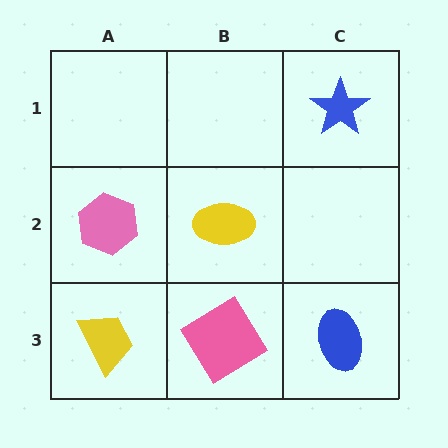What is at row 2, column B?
A yellow ellipse.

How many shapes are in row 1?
1 shape.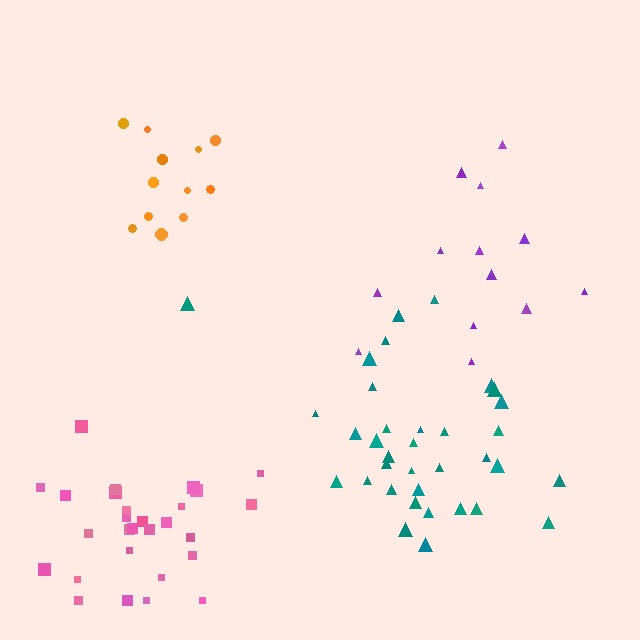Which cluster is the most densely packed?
Orange.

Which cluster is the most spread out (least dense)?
Purple.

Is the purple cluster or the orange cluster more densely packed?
Orange.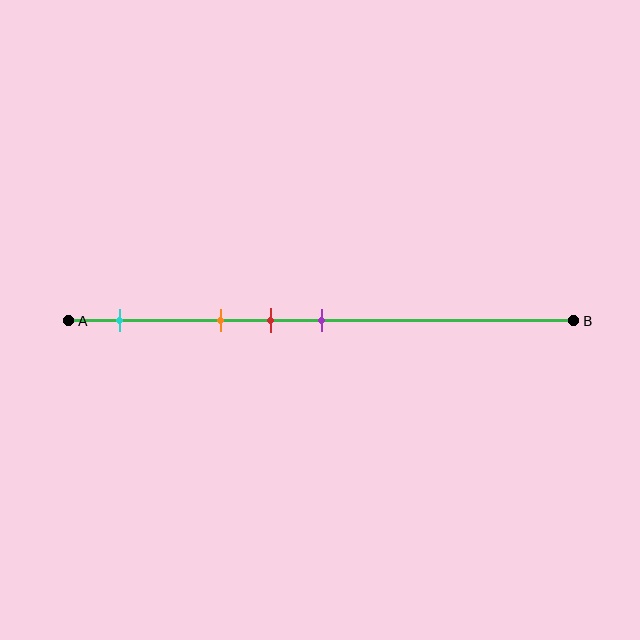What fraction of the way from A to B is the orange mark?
The orange mark is approximately 30% (0.3) of the way from A to B.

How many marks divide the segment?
There are 4 marks dividing the segment.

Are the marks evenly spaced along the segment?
No, the marks are not evenly spaced.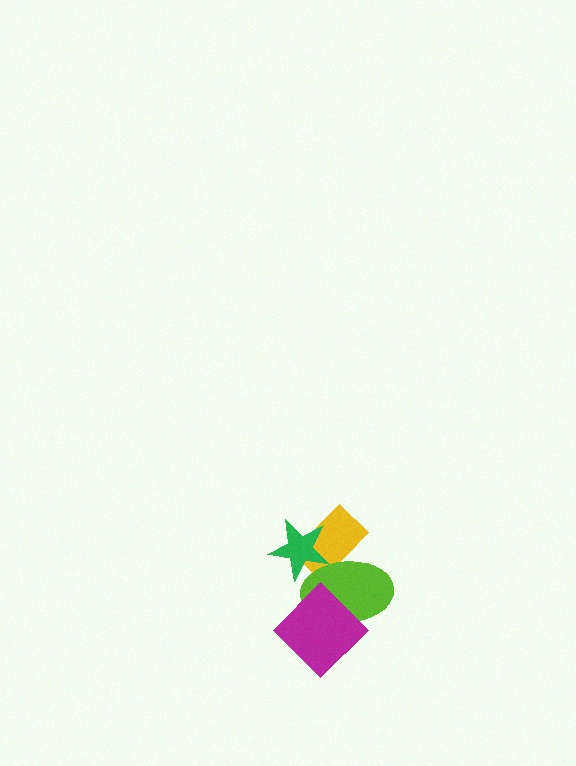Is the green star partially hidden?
No, no other shape covers it.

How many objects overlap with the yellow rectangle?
2 objects overlap with the yellow rectangle.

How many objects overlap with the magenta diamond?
1 object overlaps with the magenta diamond.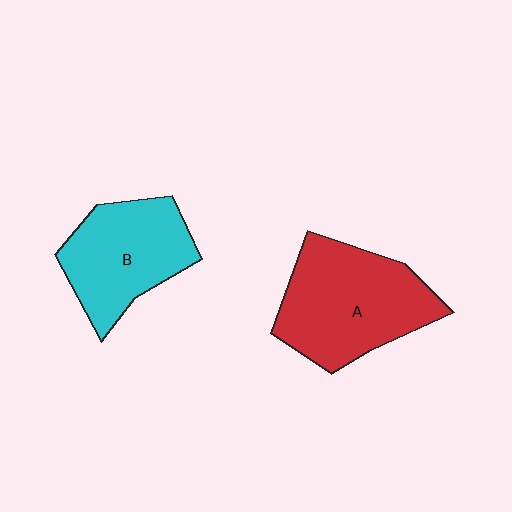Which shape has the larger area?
Shape A (red).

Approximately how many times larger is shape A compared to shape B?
Approximately 1.2 times.